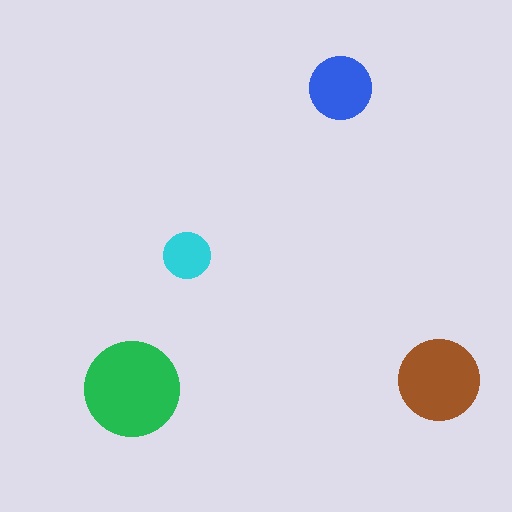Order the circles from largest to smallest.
the green one, the brown one, the blue one, the cyan one.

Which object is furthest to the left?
The green circle is leftmost.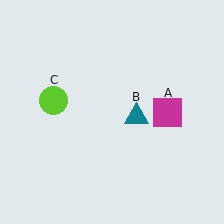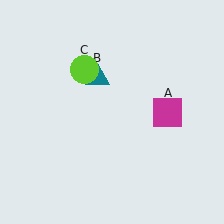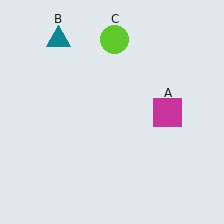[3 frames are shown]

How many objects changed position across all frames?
2 objects changed position: teal triangle (object B), lime circle (object C).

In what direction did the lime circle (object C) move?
The lime circle (object C) moved up and to the right.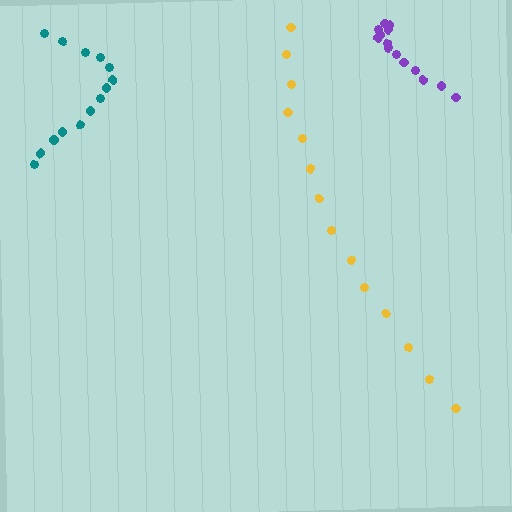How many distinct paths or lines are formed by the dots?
There are 3 distinct paths.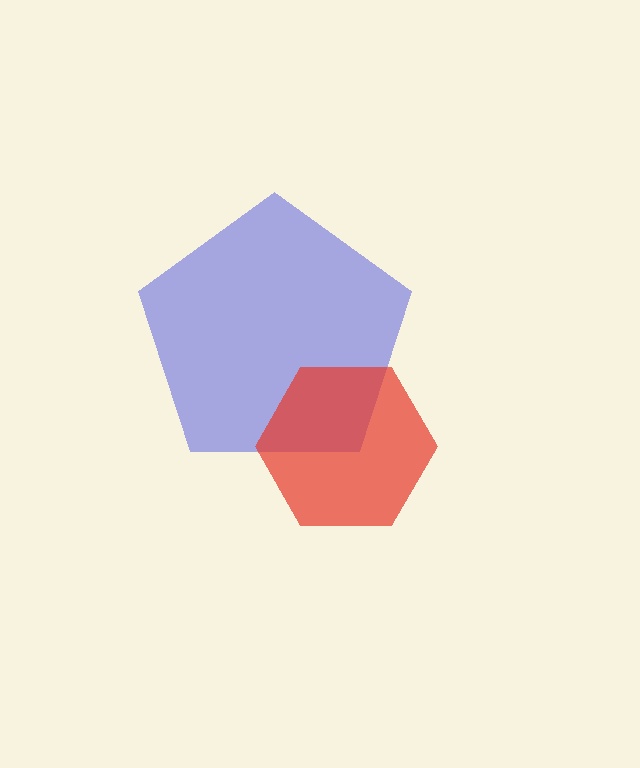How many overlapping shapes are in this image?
There are 2 overlapping shapes in the image.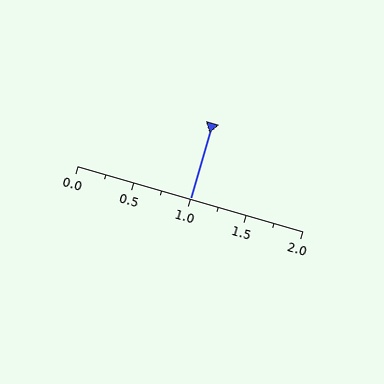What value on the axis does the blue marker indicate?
The marker indicates approximately 1.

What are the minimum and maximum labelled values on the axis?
The axis runs from 0.0 to 2.0.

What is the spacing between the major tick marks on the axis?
The major ticks are spaced 0.5 apart.